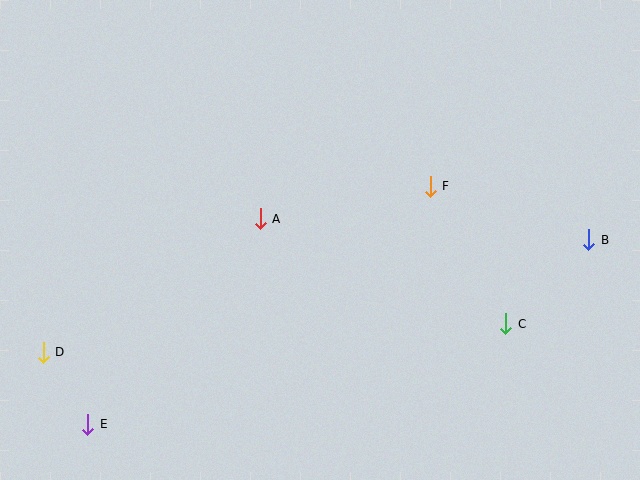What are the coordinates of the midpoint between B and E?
The midpoint between B and E is at (338, 332).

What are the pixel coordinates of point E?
Point E is at (88, 424).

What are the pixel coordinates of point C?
Point C is at (506, 324).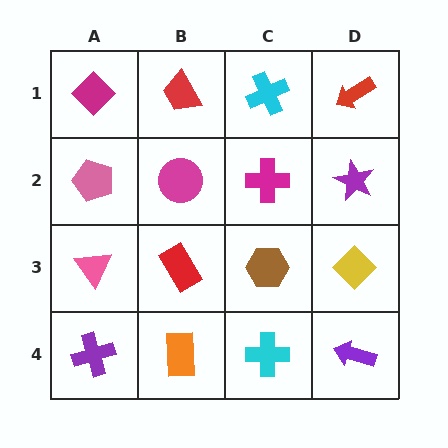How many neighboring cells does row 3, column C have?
4.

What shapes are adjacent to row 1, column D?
A purple star (row 2, column D), a cyan cross (row 1, column C).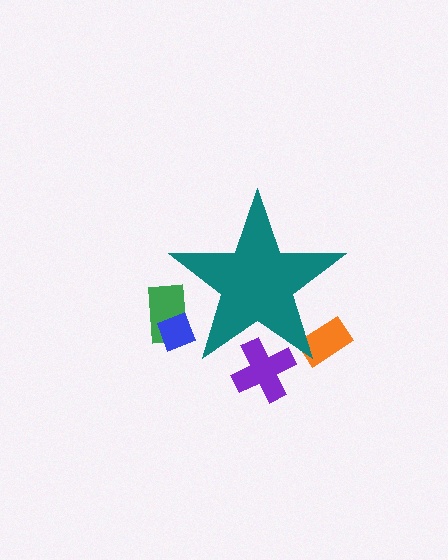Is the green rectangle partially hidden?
Yes, the green rectangle is partially hidden behind the teal star.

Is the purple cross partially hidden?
Yes, the purple cross is partially hidden behind the teal star.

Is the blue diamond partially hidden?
Yes, the blue diamond is partially hidden behind the teal star.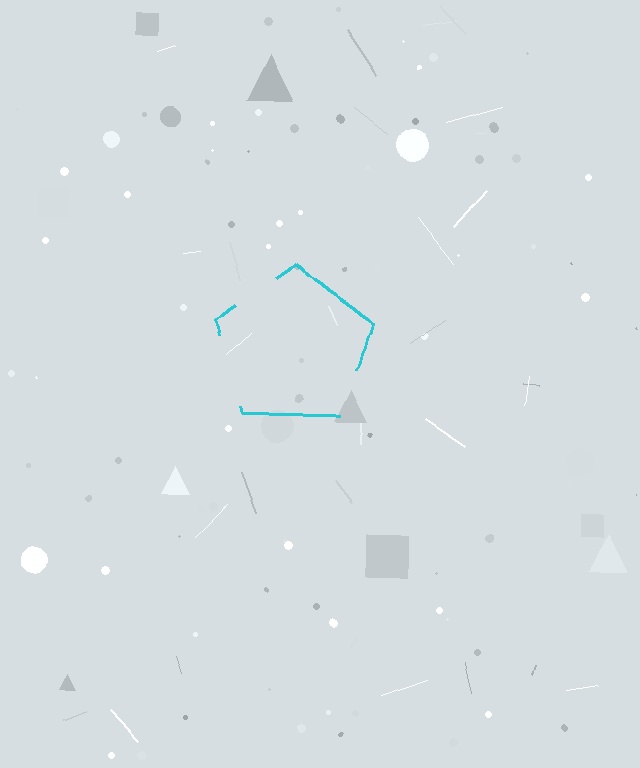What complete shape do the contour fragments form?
The contour fragments form a pentagon.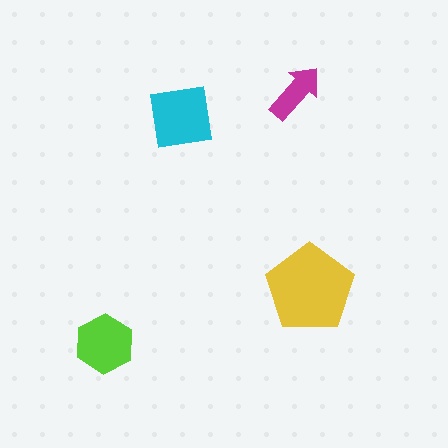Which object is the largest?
The yellow pentagon.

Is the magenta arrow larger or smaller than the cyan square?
Smaller.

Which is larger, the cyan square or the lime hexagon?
The cyan square.